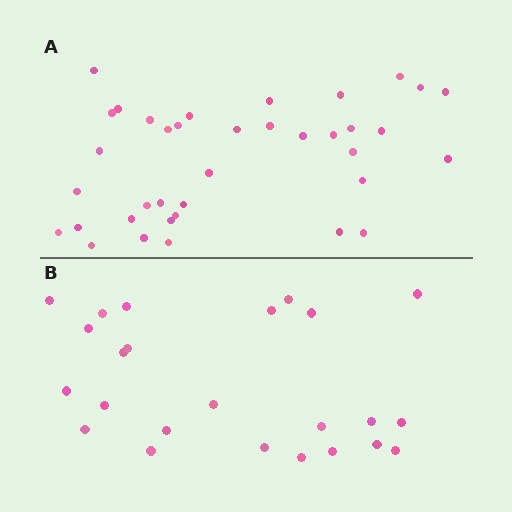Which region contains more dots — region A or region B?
Region A (the top region) has more dots.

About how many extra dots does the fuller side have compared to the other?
Region A has approximately 15 more dots than region B.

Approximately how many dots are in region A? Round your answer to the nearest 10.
About 40 dots. (The exact count is 37, which rounds to 40.)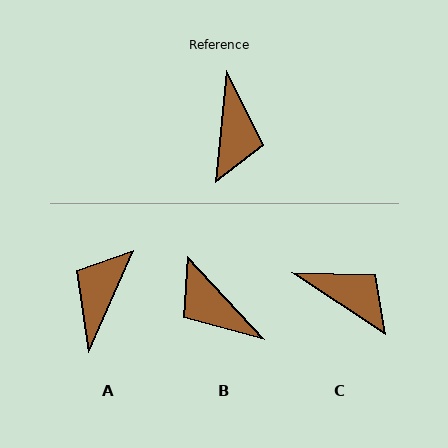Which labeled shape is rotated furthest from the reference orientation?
A, about 162 degrees away.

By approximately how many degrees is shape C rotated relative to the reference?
Approximately 62 degrees counter-clockwise.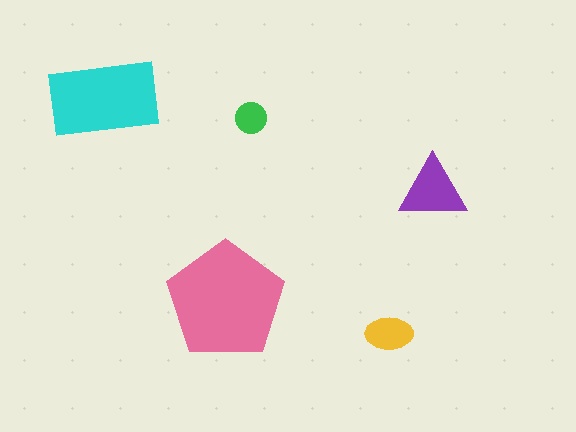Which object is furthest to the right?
The purple triangle is rightmost.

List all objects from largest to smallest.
The pink pentagon, the cyan rectangle, the purple triangle, the yellow ellipse, the green circle.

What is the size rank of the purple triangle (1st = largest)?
3rd.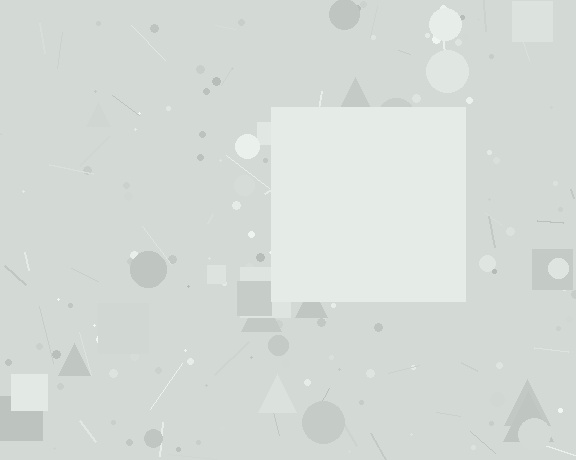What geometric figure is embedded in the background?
A square is embedded in the background.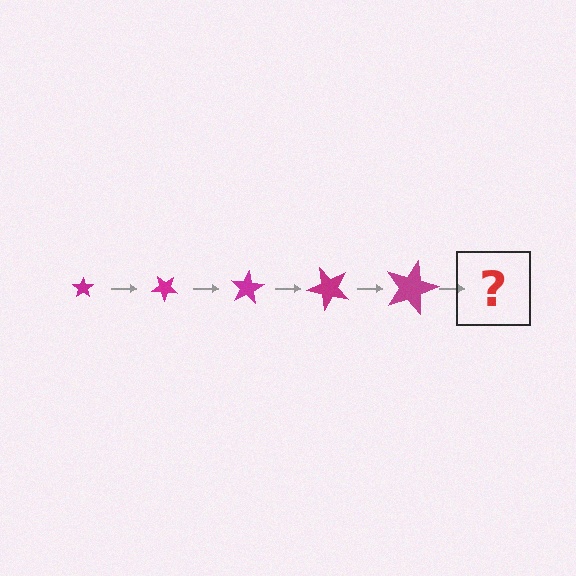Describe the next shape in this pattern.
It should be a star, larger than the previous one and rotated 200 degrees from the start.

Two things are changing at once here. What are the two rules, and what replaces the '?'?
The two rules are that the star grows larger each step and it rotates 40 degrees each step. The '?' should be a star, larger than the previous one and rotated 200 degrees from the start.